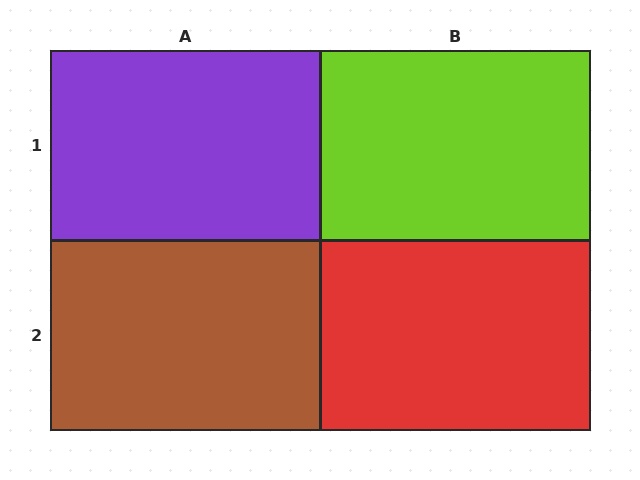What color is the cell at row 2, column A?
Brown.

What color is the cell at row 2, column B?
Red.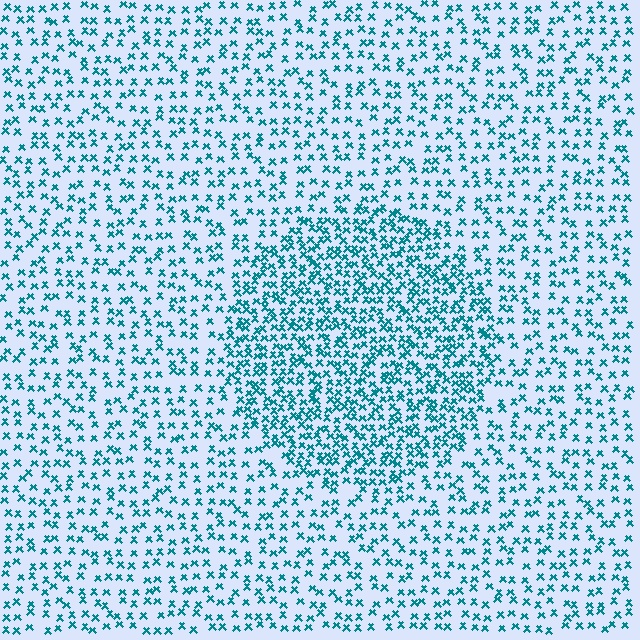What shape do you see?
I see a circle.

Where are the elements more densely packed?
The elements are more densely packed inside the circle boundary.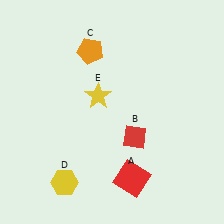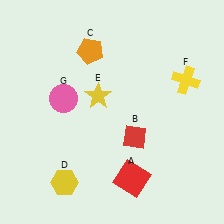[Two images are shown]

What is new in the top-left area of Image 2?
A pink circle (G) was added in the top-left area of Image 2.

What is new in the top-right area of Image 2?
A yellow cross (F) was added in the top-right area of Image 2.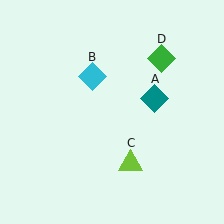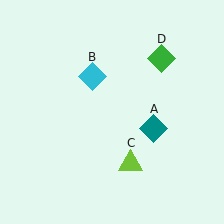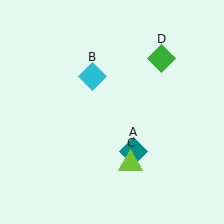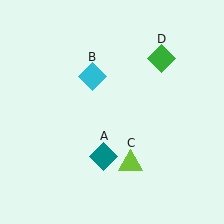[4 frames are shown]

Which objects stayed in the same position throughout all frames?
Cyan diamond (object B) and lime triangle (object C) and green diamond (object D) remained stationary.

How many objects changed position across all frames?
1 object changed position: teal diamond (object A).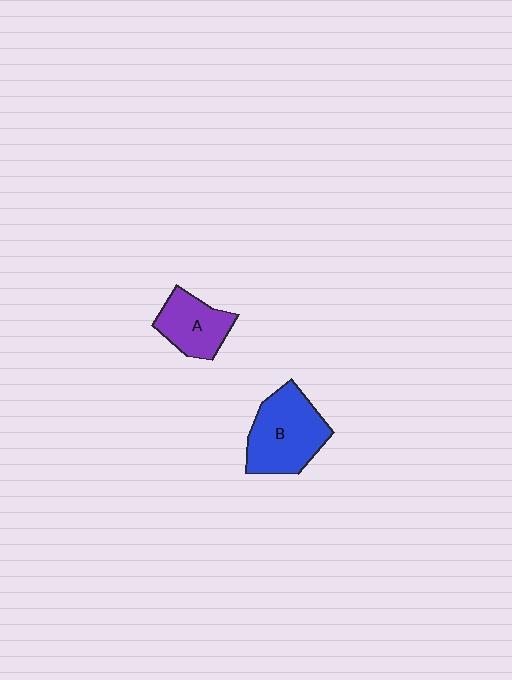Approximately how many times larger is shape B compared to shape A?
Approximately 1.5 times.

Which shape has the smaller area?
Shape A (purple).